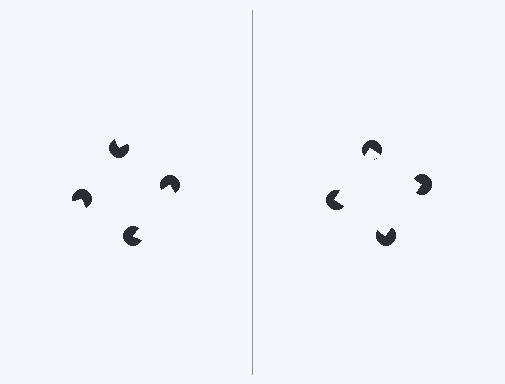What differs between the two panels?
The pac-man discs are positioned identically on both sides; only the wedge orientations differ. On the right they align to a square; on the left they are misaligned.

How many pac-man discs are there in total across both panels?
8 — 4 on each side.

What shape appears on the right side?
An illusory square.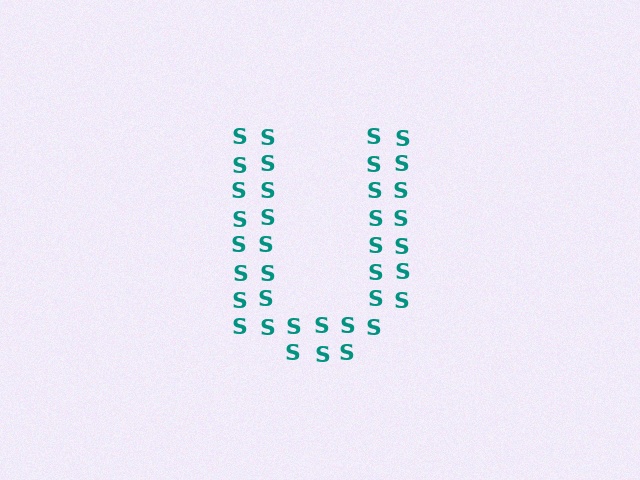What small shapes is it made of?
It is made of small letter S's.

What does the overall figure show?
The overall figure shows the letter U.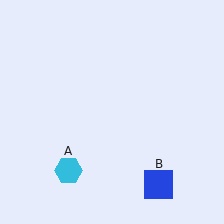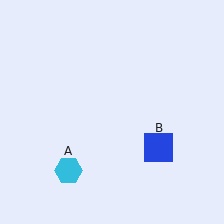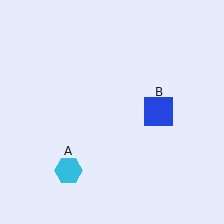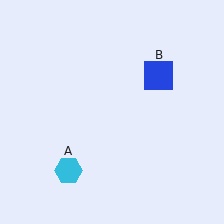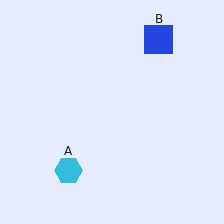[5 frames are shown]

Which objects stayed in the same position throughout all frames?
Cyan hexagon (object A) remained stationary.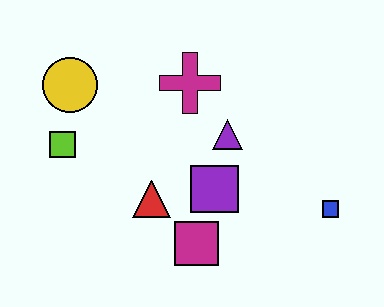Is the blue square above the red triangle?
No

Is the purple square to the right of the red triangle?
Yes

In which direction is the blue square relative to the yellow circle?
The blue square is to the right of the yellow circle.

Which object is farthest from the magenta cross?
The blue square is farthest from the magenta cross.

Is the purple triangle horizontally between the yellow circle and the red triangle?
No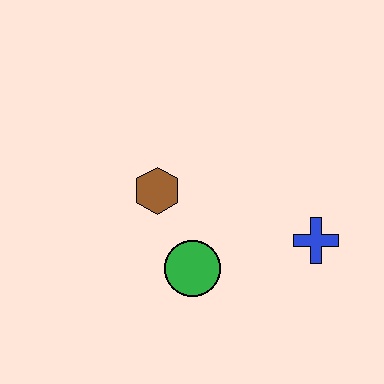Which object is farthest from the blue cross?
The brown hexagon is farthest from the blue cross.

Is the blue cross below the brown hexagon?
Yes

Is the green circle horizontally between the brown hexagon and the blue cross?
Yes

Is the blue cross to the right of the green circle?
Yes